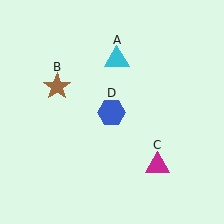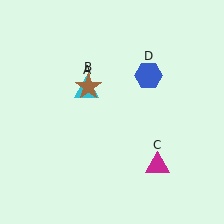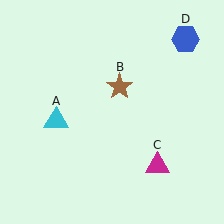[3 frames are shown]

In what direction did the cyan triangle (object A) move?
The cyan triangle (object A) moved down and to the left.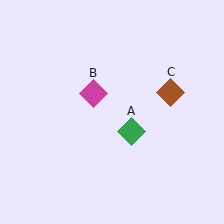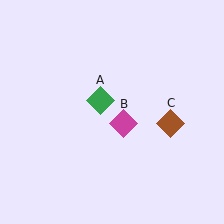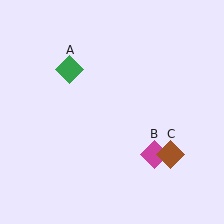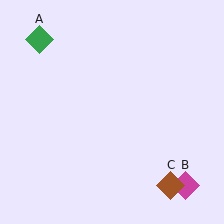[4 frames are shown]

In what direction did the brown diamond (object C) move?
The brown diamond (object C) moved down.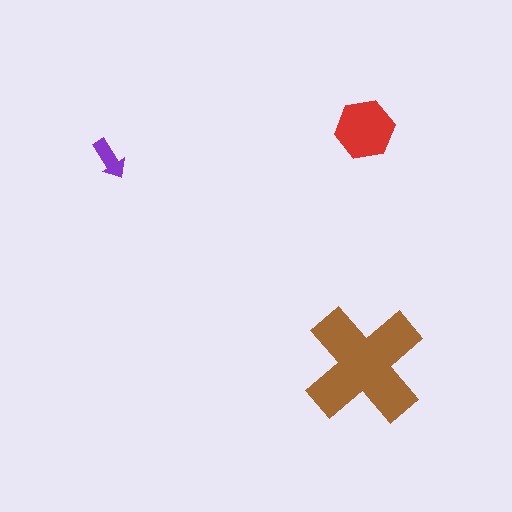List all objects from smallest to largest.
The purple arrow, the red hexagon, the brown cross.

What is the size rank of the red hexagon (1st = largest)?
2nd.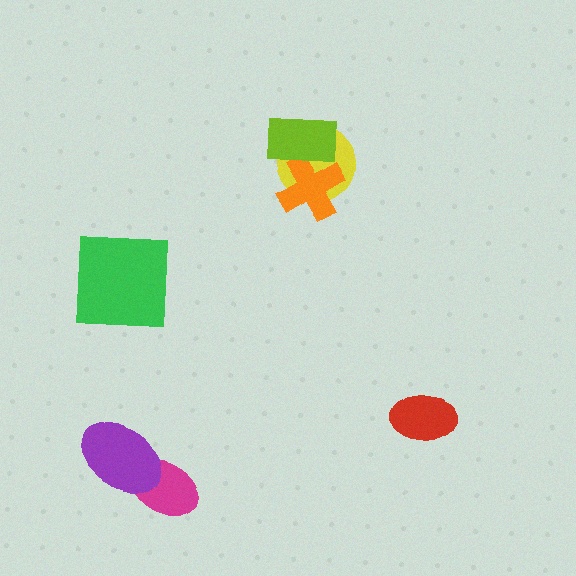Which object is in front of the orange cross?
The lime rectangle is in front of the orange cross.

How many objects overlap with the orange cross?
2 objects overlap with the orange cross.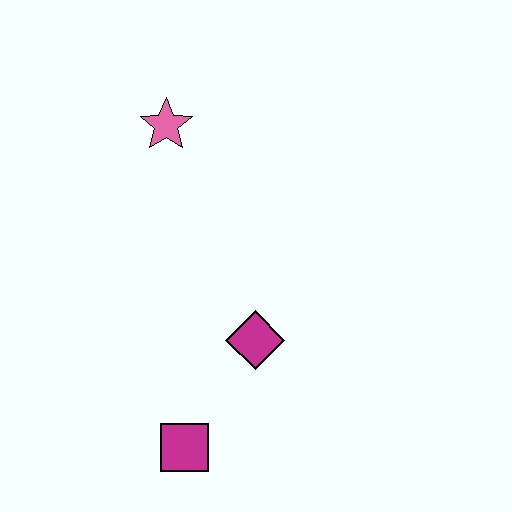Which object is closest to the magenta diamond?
The magenta square is closest to the magenta diamond.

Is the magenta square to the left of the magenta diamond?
Yes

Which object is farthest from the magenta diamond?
The pink star is farthest from the magenta diamond.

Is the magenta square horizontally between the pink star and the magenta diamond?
Yes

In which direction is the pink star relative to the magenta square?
The pink star is above the magenta square.